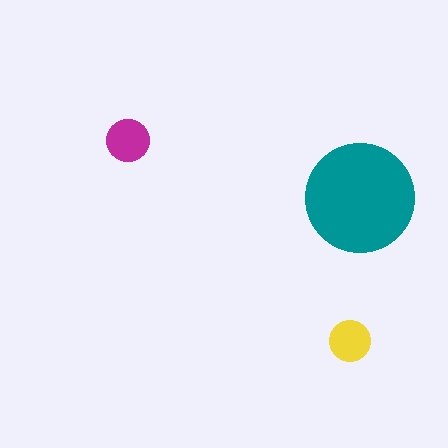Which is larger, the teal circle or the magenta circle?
The teal one.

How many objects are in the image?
There are 3 objects in the image.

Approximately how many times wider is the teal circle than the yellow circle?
About 2.5 times wider.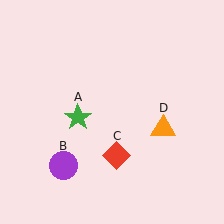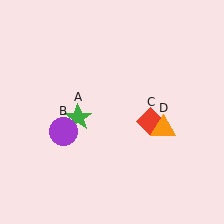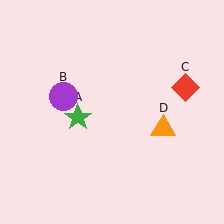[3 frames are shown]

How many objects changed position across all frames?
2 objects changed position: purple circle (object B), red diamond (object C).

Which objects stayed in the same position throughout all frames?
Green star (object A) and orange triangle (object D) remained stationary.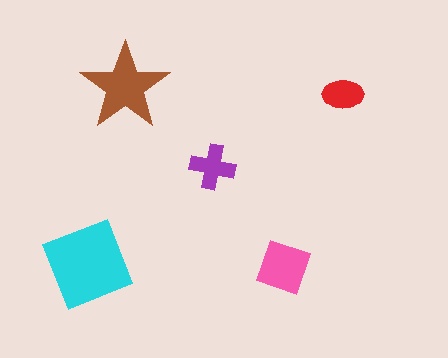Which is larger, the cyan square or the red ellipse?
The cyan square.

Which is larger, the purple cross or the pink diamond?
The pink diamond.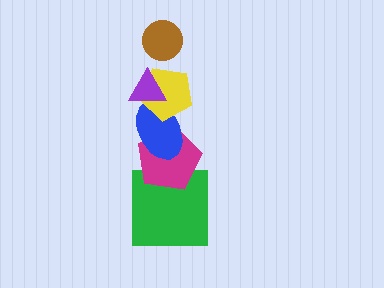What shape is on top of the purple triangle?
The brown circle is on top of the purple triangle.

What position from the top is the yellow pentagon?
The yellow pentagon is 3rd from the top.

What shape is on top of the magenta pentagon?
The blue ellipse is on top of the magenta pentagon.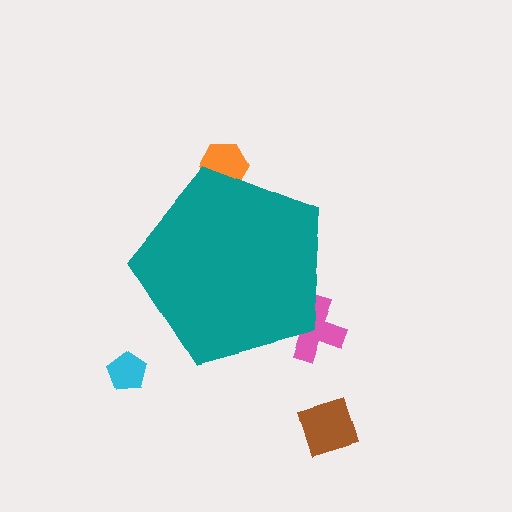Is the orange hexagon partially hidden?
Yes, the orange hexagon is partially hidden behind the teal pentagon.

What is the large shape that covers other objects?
A teal pentagon.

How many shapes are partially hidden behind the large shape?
2 shapes are partially hidden.